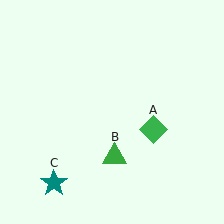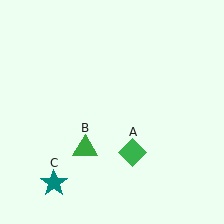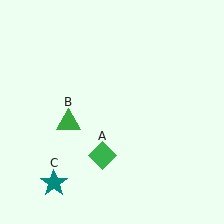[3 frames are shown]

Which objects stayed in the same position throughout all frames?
Teal star (object C) remained stationary.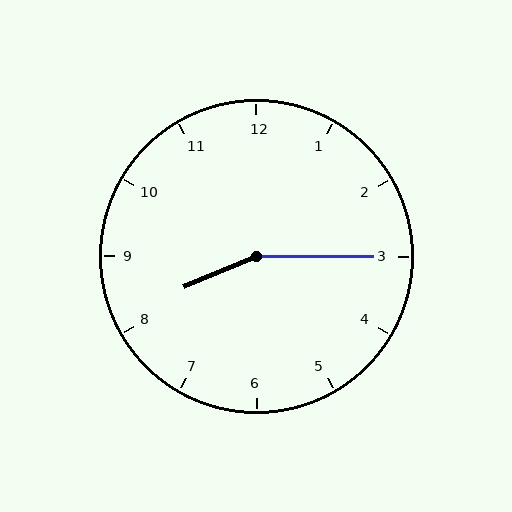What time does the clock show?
8:15.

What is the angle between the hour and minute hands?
Approximately 158 degrees.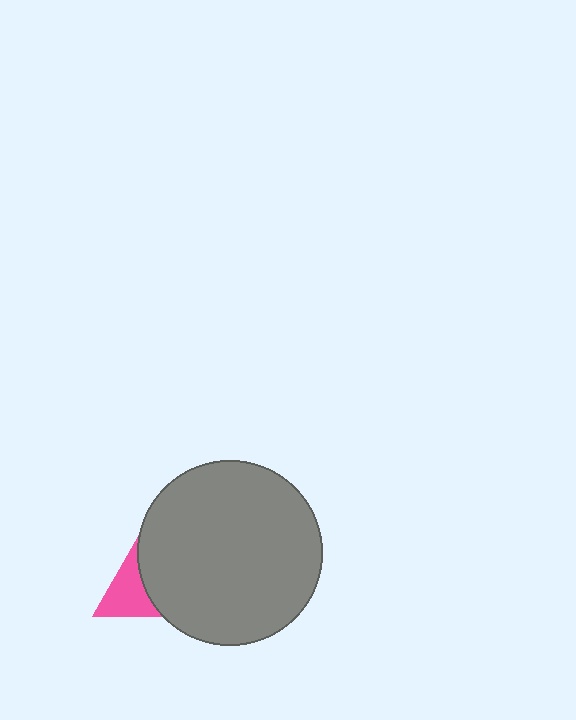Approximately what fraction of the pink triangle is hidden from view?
Roughly 42% of the pink triangle is hidden behind the gray circle.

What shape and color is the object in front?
The object in front is a gray circle.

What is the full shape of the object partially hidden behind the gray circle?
The partially hidden object is a pink triangle.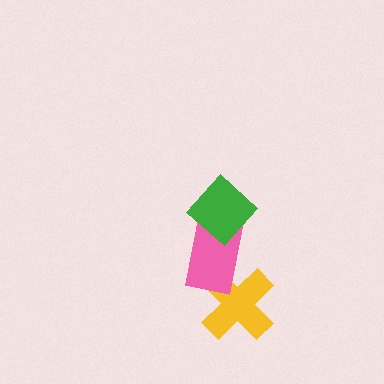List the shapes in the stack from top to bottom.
From top to bottom: the green diamond, the pink rectangle, the yellow cross.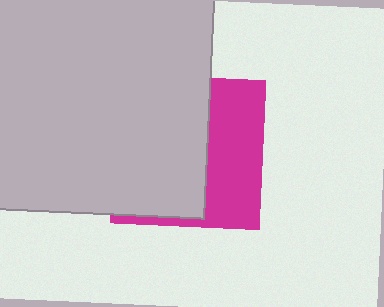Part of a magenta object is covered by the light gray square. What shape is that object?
It is a square.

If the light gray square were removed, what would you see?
You would see the complete magenta square.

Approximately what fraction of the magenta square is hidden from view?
Roughly 59% of the magenta square is hidden behind the light gray square.